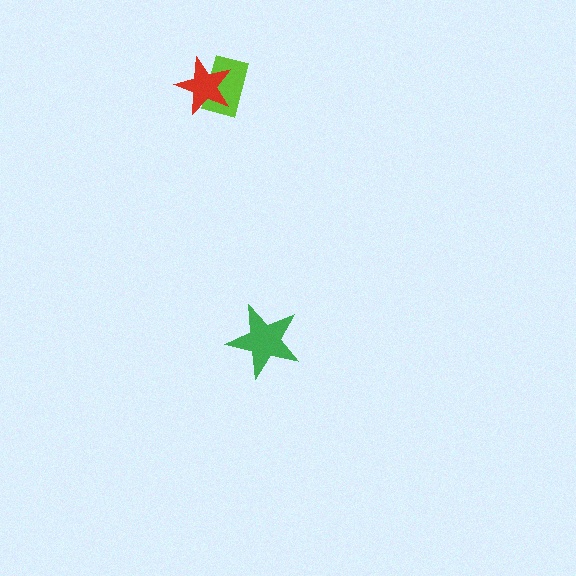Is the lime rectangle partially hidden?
Yes, it is partially covered by another shape.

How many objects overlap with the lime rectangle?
1 object overlaps with the lime rectangle.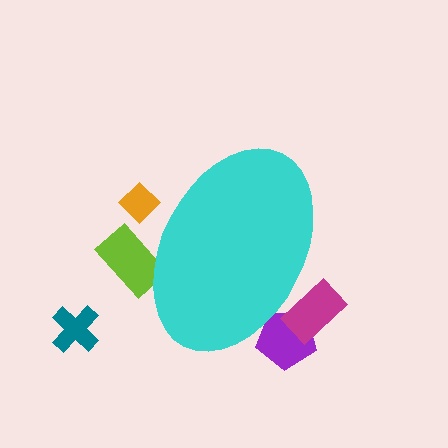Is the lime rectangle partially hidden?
Yes, the lime rectangle is partially hidden behind the cyan ellipse.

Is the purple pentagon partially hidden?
Yes, the purple pentagon is partially hidden behind the cyan ellipse.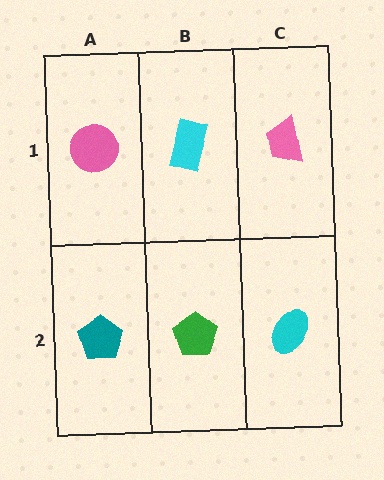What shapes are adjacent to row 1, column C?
A cyan ellipse (row 2, column C), a cyan rectangle (row 1, column B).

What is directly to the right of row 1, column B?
A pink trapezoid.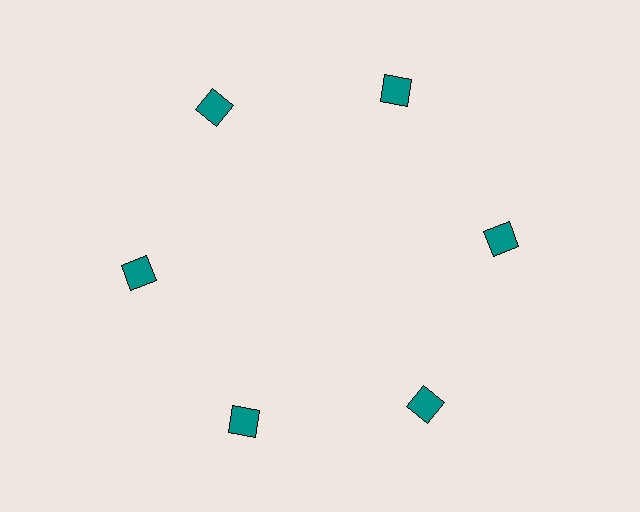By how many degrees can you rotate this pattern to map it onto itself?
The pattern maps onto itself every 60 degrees of rotation.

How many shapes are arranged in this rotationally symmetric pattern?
There are 6 shapes, arranged in 6 groups of 1.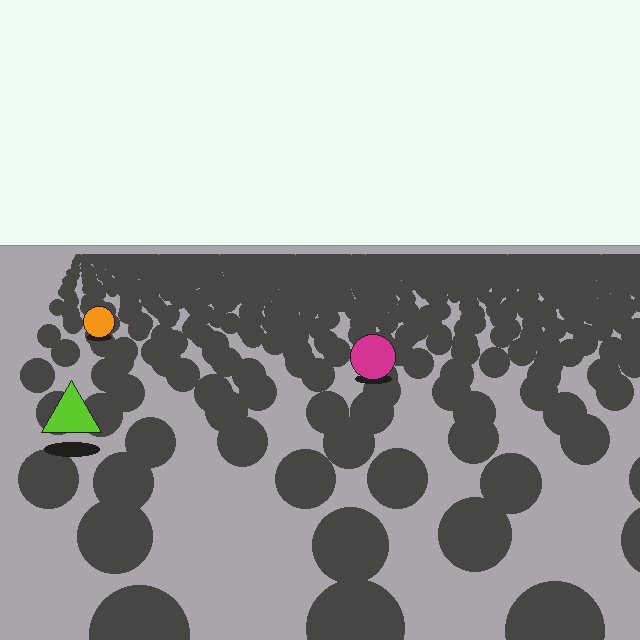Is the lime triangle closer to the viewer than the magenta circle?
Yes. The lime triangle is closer — you can tell from the texture gradient: the ground texture is coarser near it.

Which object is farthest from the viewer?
The orange circle is farthest from the viewer. It appears smaller and the ground texture around it is denser.